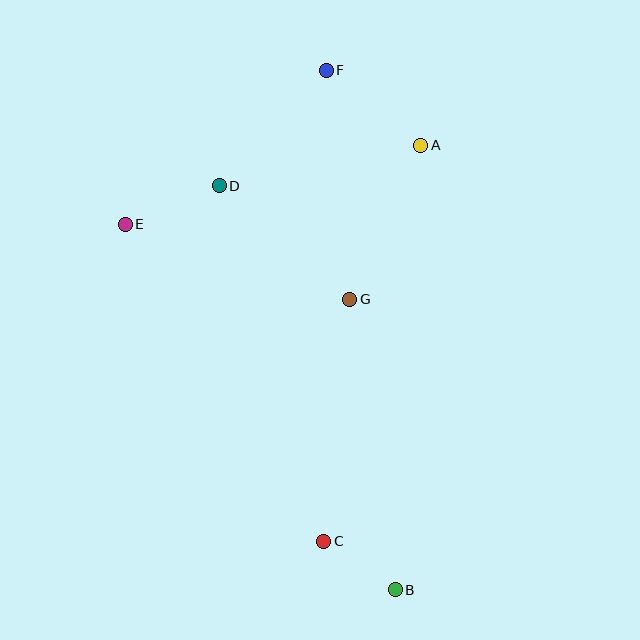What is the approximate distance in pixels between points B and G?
The distance between B and G is approximately 294 pixels.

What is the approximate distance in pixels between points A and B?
The distance between A and B is approximately 446 pixels.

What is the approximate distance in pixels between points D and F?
The distance between D and F is approximately 158 pixels.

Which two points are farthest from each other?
Points B and F are farthest from each other.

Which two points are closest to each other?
Points B and C are closest to each other.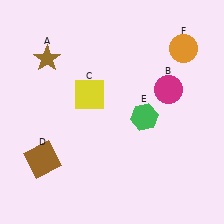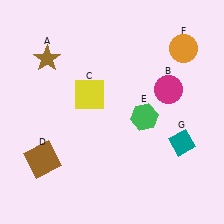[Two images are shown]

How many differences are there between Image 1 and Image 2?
There is 1 difference between the two images.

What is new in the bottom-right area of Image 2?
A teal diamond (G) was added in the bottom-right area of Image 2.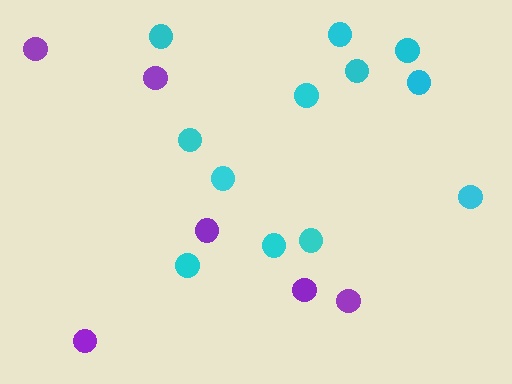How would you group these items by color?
There are 2 groups: one group of purple circles (6) and one group of cyan circles (12).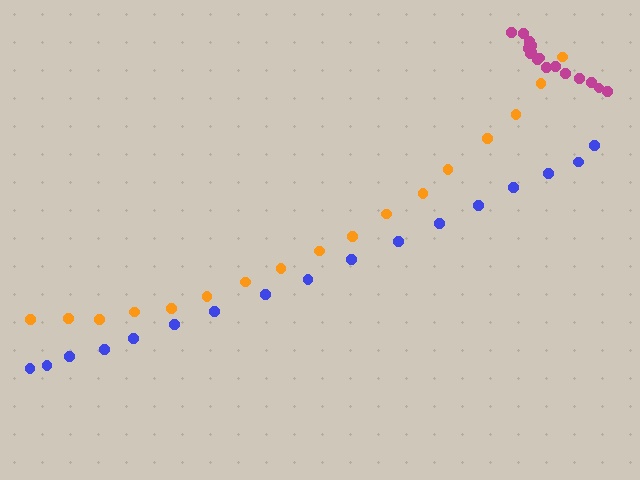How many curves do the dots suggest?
There are 3 distinct paths.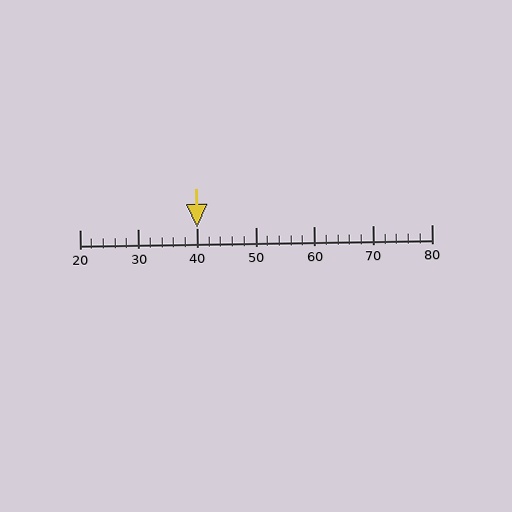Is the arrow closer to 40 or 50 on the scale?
The arrow is closer to 40.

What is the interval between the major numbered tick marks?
The major tick marks are spaced 10 units apart.